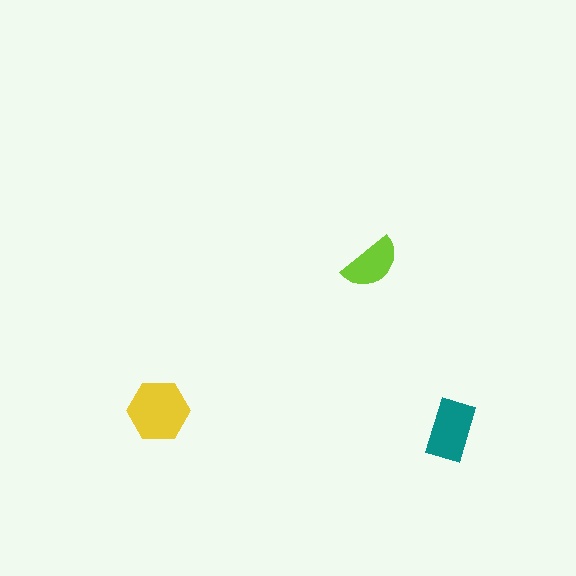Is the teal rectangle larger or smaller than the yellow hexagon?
Smaller.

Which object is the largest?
The yellow hexagon.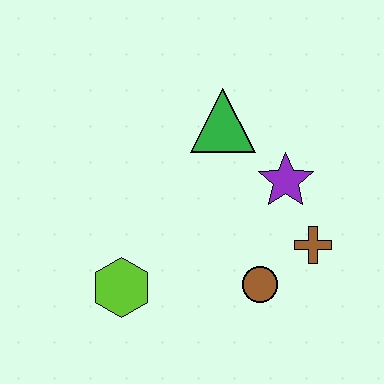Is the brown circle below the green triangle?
Yes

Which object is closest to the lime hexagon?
The brown circle is closest to the lime hexagon.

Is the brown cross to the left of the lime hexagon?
No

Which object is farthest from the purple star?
The lime hexagon is farthest from the purple star.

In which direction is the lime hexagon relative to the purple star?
The lime hexagon is to the left of the purple star.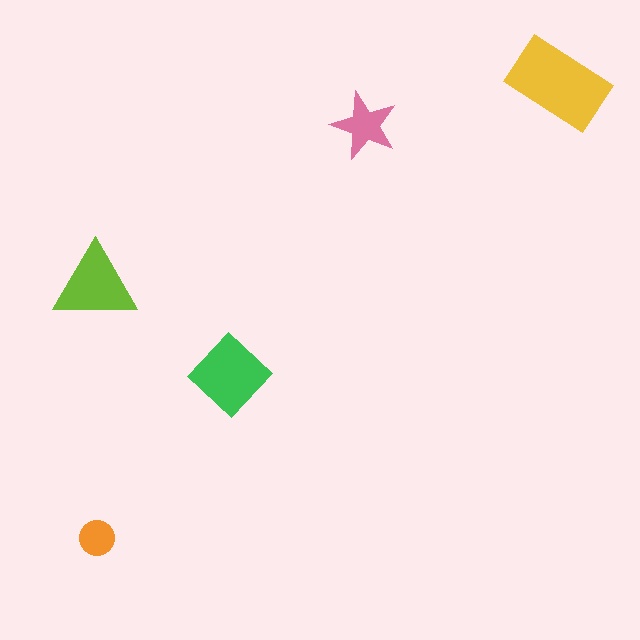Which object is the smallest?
The orange circle.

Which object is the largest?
The yellow rectangle.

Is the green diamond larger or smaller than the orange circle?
Larger.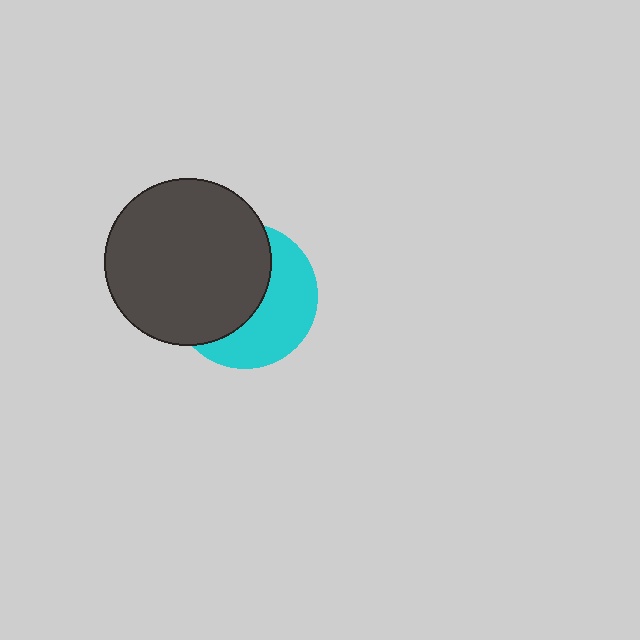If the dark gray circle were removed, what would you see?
You would see the complete cyan circle.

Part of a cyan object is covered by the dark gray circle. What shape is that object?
It is a circle.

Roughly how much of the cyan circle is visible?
About half of it is visible (roughly 45%).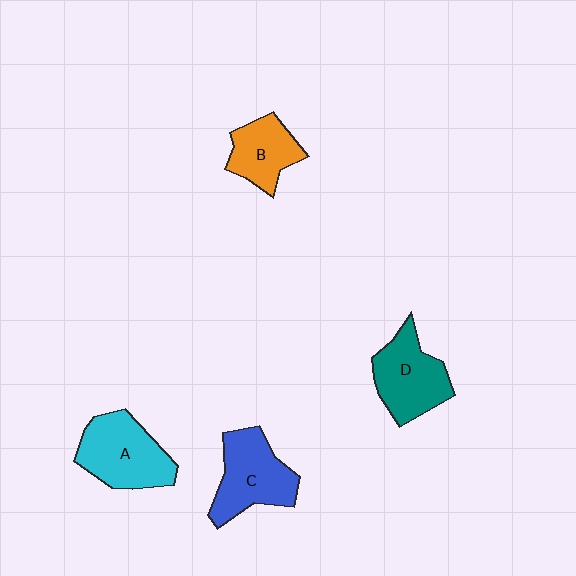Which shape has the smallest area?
Shape B (orange).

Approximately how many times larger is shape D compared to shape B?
Approximately 1.3 times.